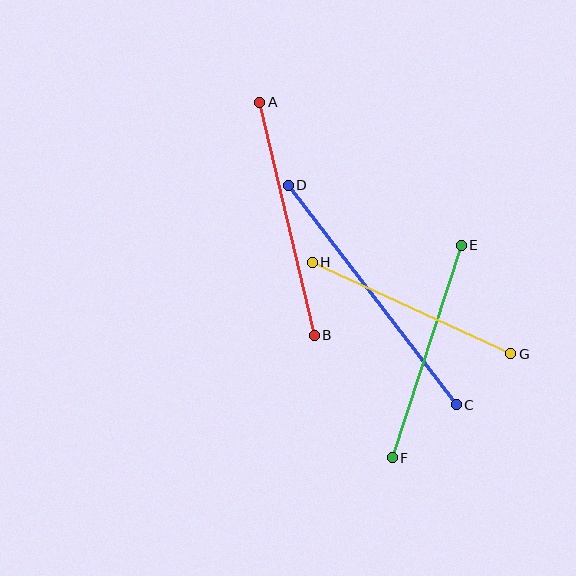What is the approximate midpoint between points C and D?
The midpoint is at approximately (372, 295) pixels.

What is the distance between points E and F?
The distance is approximately 223 pixels.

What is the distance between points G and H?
The distance is approximately 219 pixels.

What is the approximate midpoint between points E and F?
The midpoint is at approximately (427, 351) pixels.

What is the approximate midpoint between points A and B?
The midpoint is at approximately (287, 219) pixels.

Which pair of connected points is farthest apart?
Points C and D are farthest apart.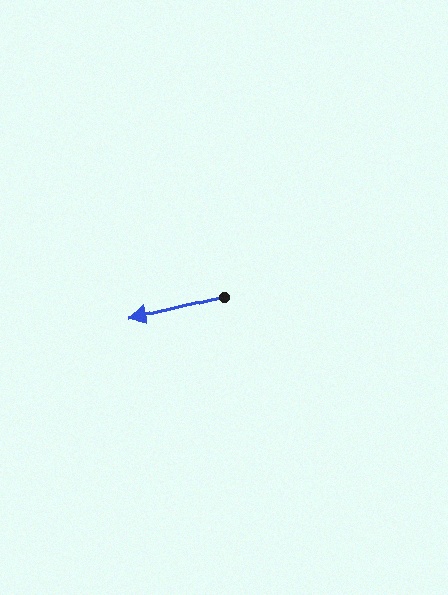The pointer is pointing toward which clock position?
Roughly 9 o'clock.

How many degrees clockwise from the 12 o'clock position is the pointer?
Approximately 257 degrees.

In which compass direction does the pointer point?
West.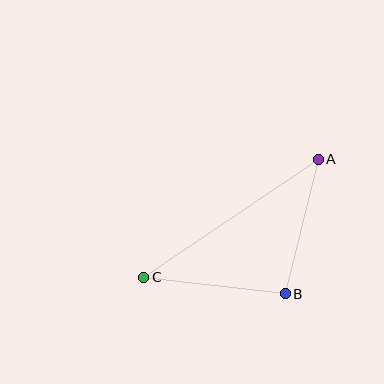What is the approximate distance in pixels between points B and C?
The distance between B and C is approximately 143 pixels.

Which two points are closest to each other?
Points A and B are closest to each other.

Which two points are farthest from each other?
Points A and C are farthest from each other.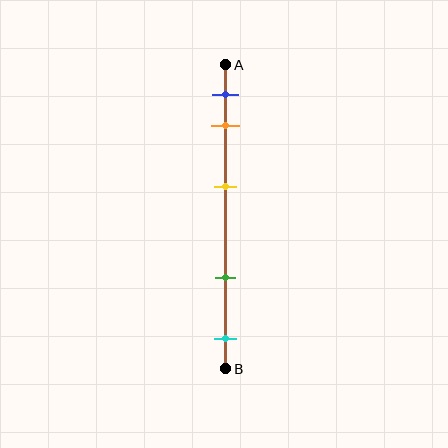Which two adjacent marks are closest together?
The blue and orange marks are the closest adjacent pair.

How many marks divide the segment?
There are 5 marks dividing the segment.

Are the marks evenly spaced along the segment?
No, the marks are not evenly spaced.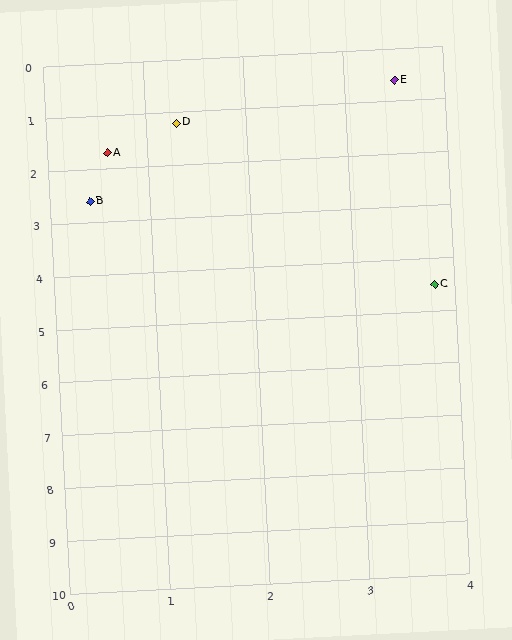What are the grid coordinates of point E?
Point E is at approximately (3.5, 0.6).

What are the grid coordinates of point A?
Point A is at approximately (0.6, 1.7).